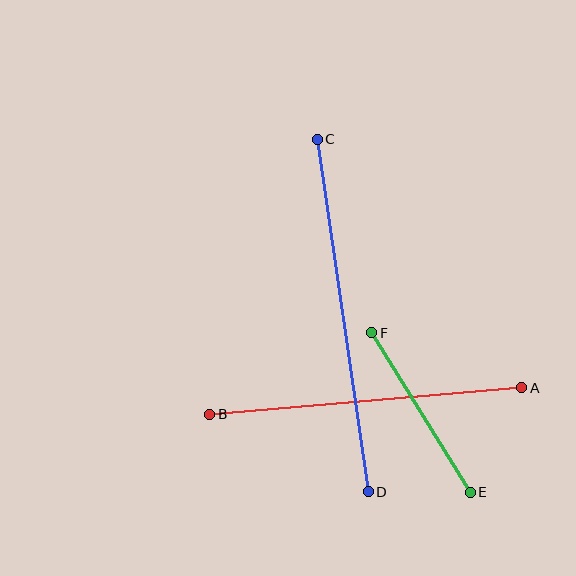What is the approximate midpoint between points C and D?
The midpoint is at approximately (343, 316) pixels.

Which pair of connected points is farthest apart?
Points C and D are farthest apart.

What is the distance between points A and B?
The distance is approximately 313 pixels.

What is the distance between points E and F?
The distance is approximately 188 pixels.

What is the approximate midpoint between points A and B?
The midpoint is at approximately (366, 401) pixels.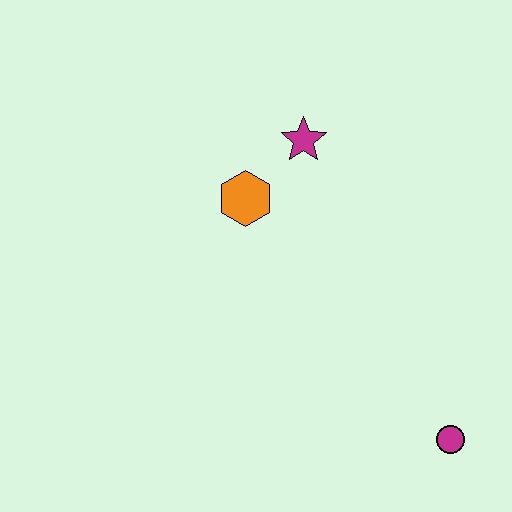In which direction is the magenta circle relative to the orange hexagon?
The magenta circle is below the orange hexagon.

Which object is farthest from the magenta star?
The magenta circle is farthest from the magenta star.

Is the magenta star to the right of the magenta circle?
No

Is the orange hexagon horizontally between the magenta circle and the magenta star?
No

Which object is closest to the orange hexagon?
The magenta star is closest to the orange hexagon.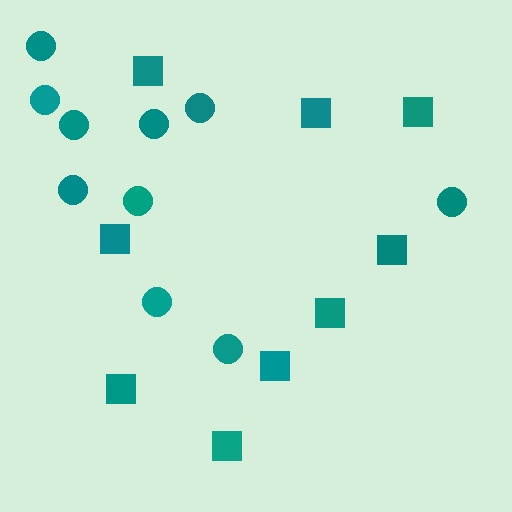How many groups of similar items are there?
There are 2 groups: one group of squares (9) and one group of circles (10).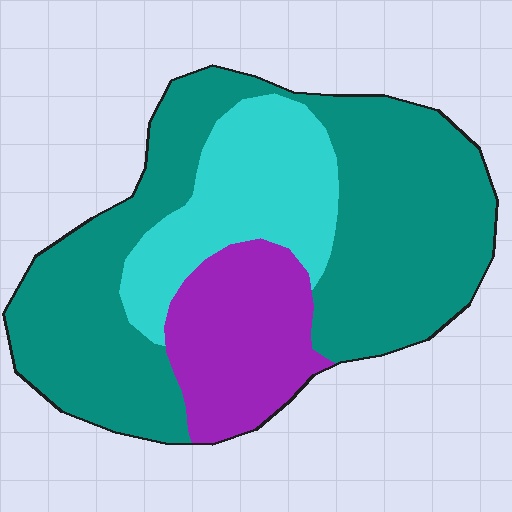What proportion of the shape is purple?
Purple takes up between a sixth and a third of the shape.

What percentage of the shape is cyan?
Cyan covers roughly 20% of the shape.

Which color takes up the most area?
Teal, at roughly 60%.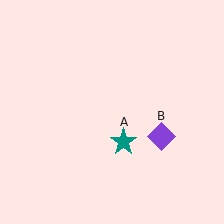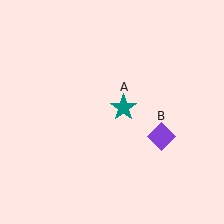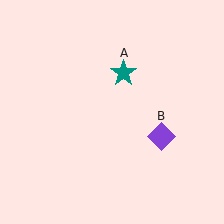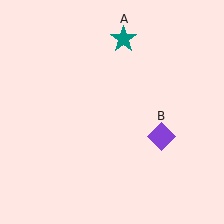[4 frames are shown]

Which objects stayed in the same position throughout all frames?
Purple diamond (object B) remained stationary.